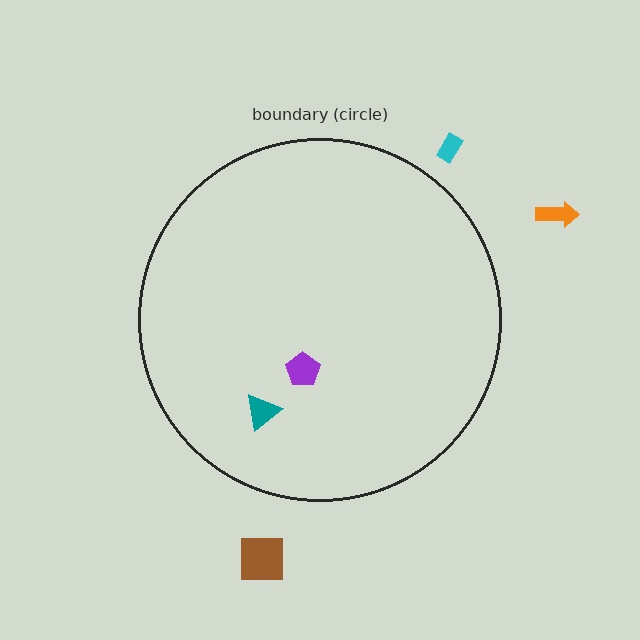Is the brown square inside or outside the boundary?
Outside.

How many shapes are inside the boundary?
2 inside, 3 outside.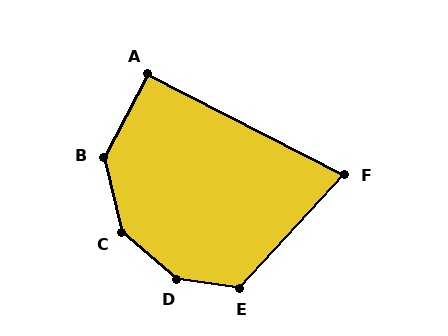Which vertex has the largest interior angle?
D, at approximately 148 degrees.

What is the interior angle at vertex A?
Approximately 91 degrees (approximately right).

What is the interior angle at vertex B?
Approximately 138 degrees (obtuse).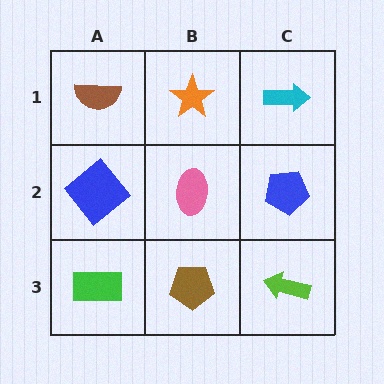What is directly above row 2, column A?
A brown semicircle.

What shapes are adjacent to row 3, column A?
A blue diamond (row 2, column A), a brown pentagon (row 3, column B).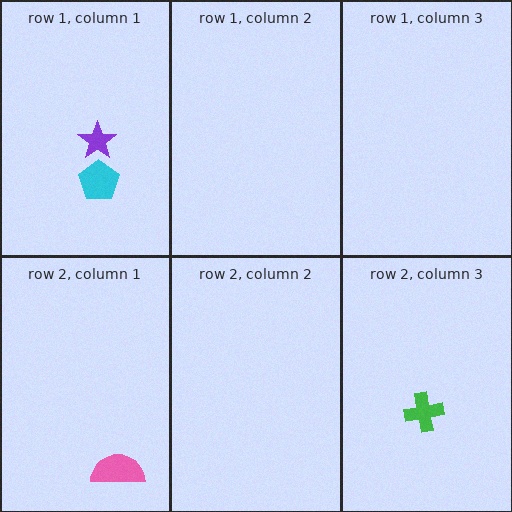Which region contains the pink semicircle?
The row 2, column 1 region.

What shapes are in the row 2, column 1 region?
The pink semicircle.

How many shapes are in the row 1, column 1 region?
2.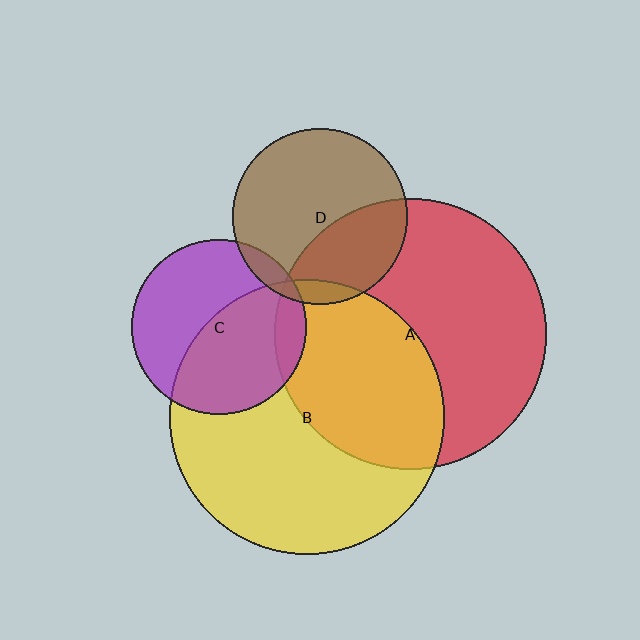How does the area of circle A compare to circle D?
Approximately 2.4 times.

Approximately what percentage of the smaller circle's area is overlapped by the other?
Approximately 5%.